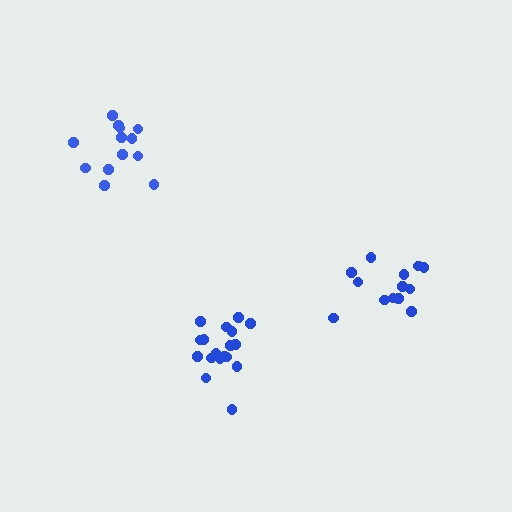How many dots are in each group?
Group 1: 13 dots, Group 2: 13 dots, Group 3: 18 dots (44 total).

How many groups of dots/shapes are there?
There are 3 groups.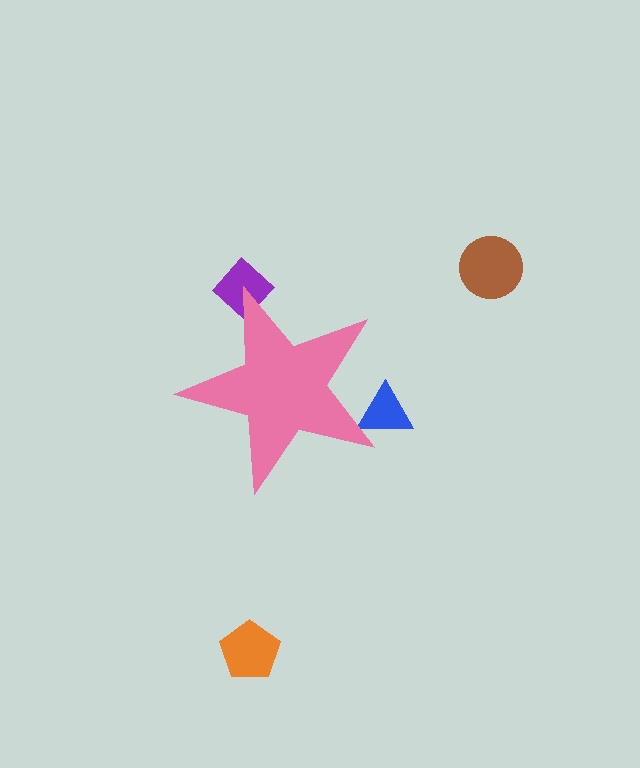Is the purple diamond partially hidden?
Yes, the purple diamond is partially hidden behind the pink star.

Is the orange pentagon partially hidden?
No, the orange pentagon is fully visible.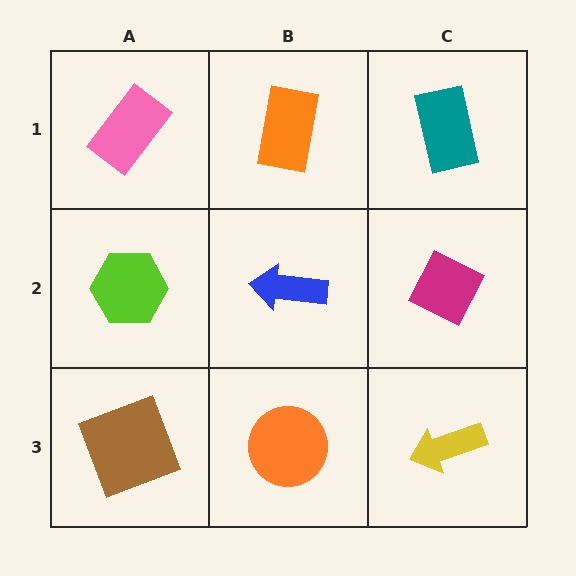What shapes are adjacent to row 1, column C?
A magenta diamond (row 2, column C), an orange rectangle (row 1, column B).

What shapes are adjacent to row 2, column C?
A teal rectangle (row 1, column C), a yellow arrow (row 3, column C), a blue arrow (row 2, column B).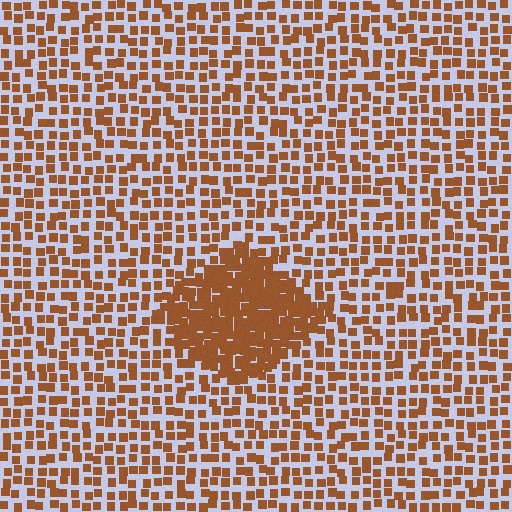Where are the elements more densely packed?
The elements are more densely packed inside the diamond boundary.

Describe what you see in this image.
The image contains small brown elements arranged at two different densities. A diamond-shaped region is visible where the elements are more densely packed than the surrounding area.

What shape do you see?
I see a diamond.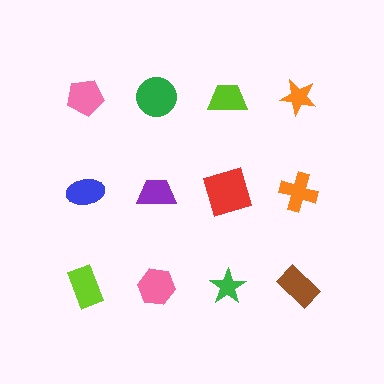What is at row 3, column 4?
A brown rectangle.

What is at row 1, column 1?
A pink pentagon.